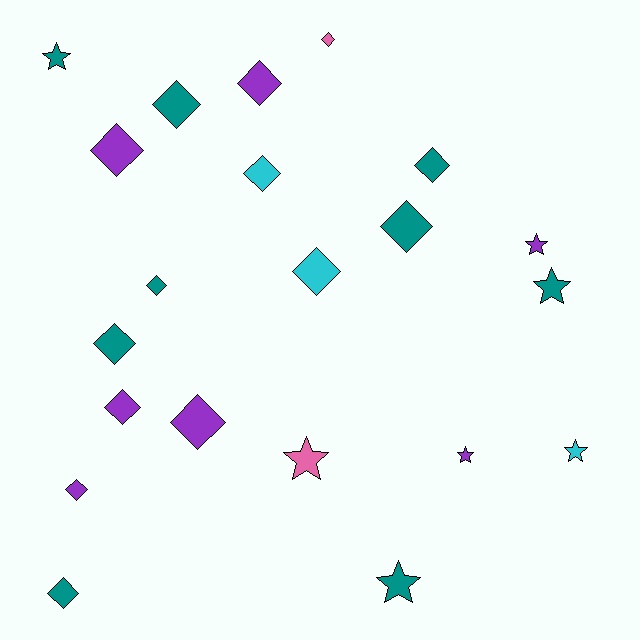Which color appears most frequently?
Teal, with 9 objects.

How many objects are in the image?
There are 21 objects.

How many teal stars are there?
There are 3 teal stars.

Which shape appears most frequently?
Diamond, with 14 objects.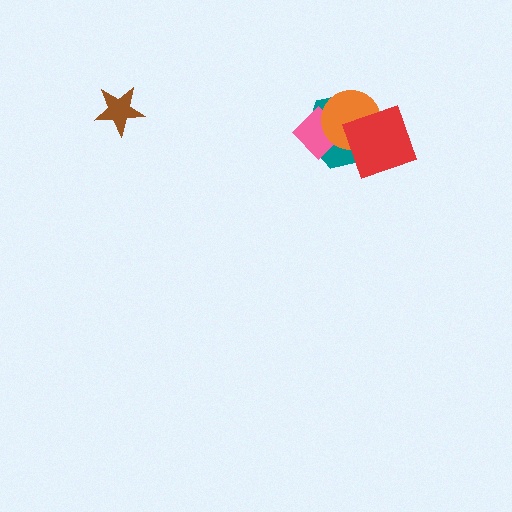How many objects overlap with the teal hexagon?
3 objects overlap with the teal hexagon.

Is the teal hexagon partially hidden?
Yes, it is partially covered by another shape.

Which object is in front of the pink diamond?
The orange circle is in front of the pink diamond.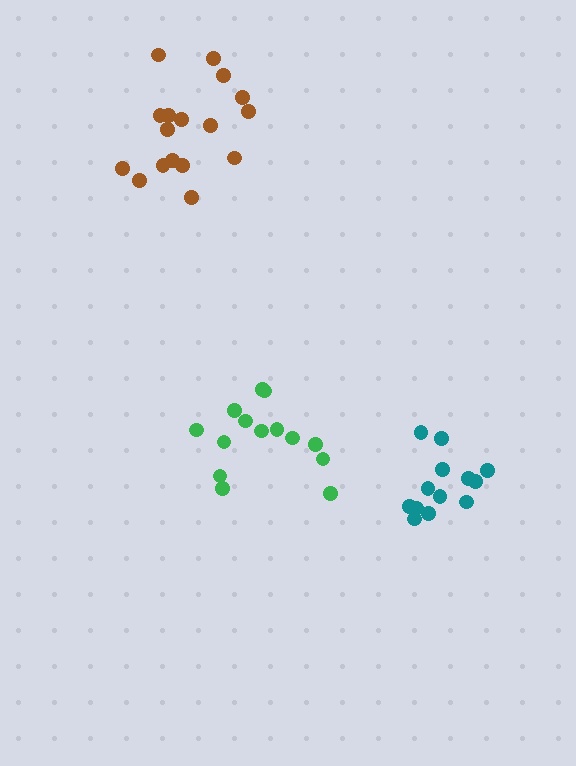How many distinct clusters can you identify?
There are 3 distinct clusters.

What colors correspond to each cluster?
The clusters are colored: green, teal, brown.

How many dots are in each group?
Group 1: 14 dots, Group 2: 13 dots, Group 3: 17 dots (44 total).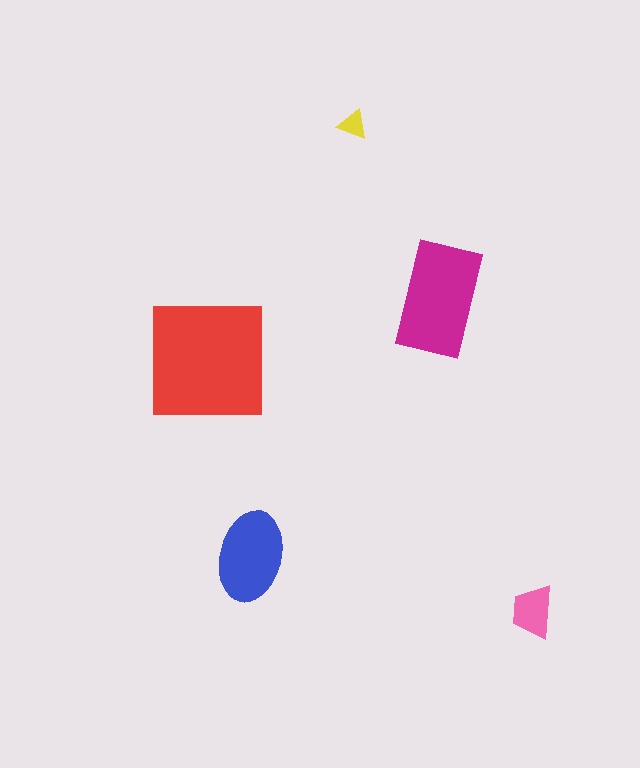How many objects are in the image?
There are 5 objects in the image.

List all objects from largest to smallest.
The red square, the magenta rectangle, the blue ellipse, the pink trapezoid, the yellow triangle.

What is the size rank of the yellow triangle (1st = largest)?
5th.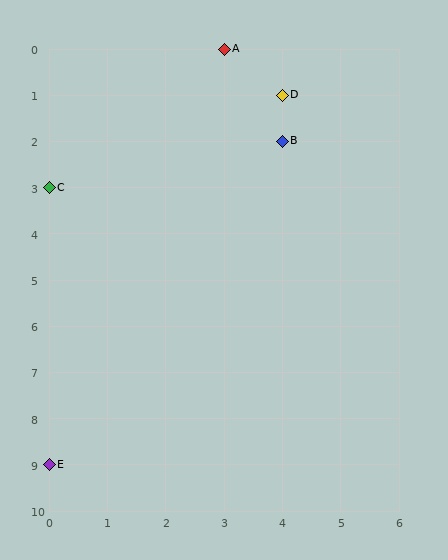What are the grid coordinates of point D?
Point D is at grid coordinates (4, 1).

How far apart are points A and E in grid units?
Points A and E are 3 columns and 9 rows apart (about 9.5 grid units diagonally).